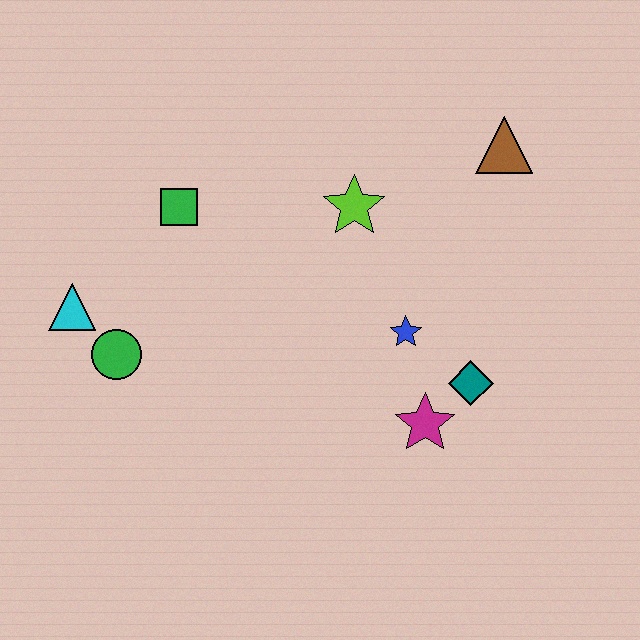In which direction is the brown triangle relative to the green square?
The brown triangle is to the right of the green square.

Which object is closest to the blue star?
The teal diamond is closest to the blue star.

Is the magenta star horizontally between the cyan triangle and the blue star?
No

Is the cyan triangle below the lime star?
Yes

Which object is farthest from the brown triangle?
The cyan triangle is farthest from the brown triangle.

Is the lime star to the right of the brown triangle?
No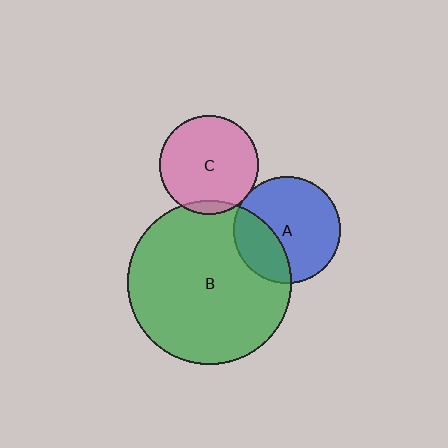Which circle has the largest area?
Circle B (green).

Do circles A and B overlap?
Yes.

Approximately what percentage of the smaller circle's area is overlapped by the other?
Approximately 30%.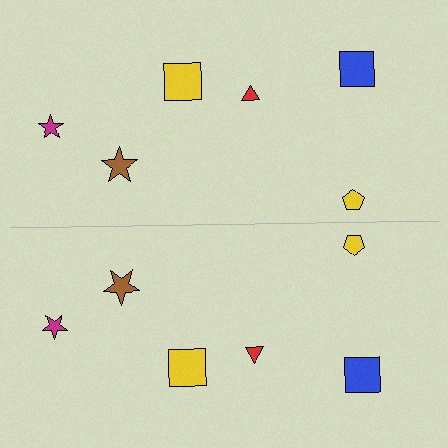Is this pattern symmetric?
Yes, this pattern has bilateral (reflection) symmetry.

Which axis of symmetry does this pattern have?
The pattern has a horizontal axis of symmetry running through the center of the image.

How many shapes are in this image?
There are 12 shapes in this image.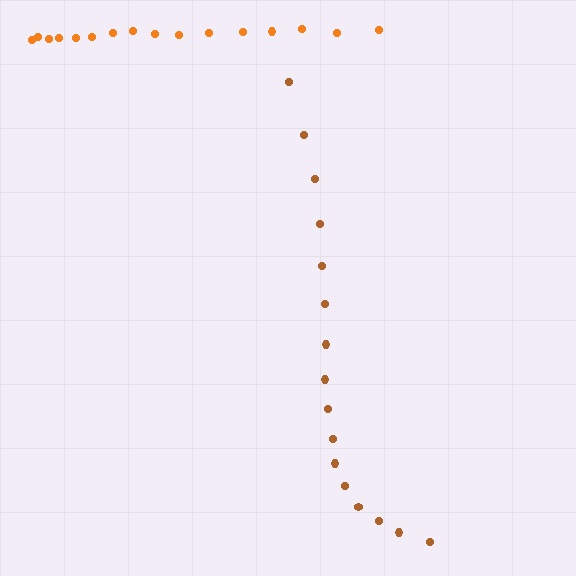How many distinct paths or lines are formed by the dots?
There are 2 distinct paths.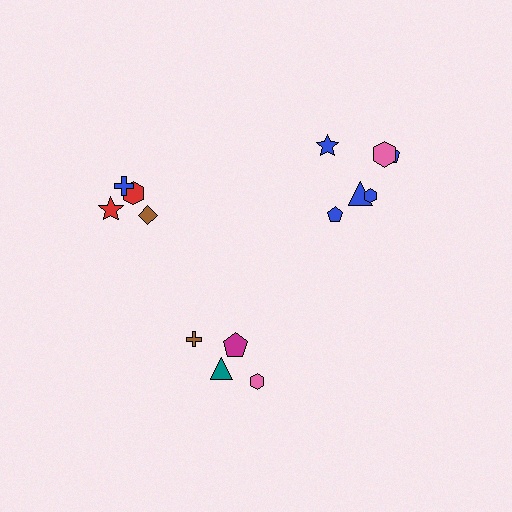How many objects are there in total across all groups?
There are 14 objects.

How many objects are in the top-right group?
There are 6 objects.